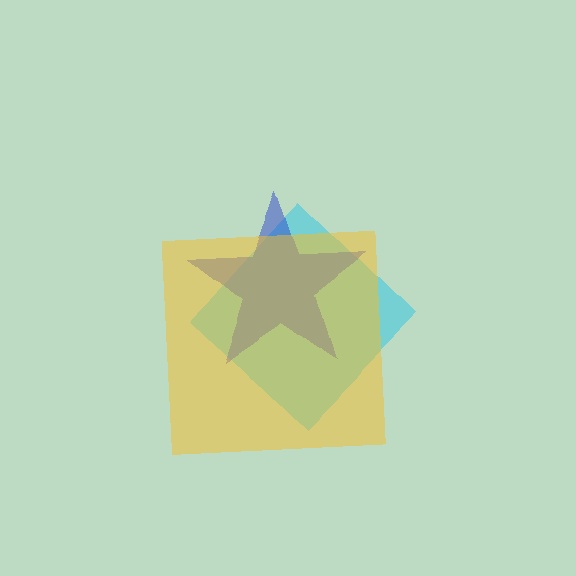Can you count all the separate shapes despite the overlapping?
Yes, there are 3 separate shapes.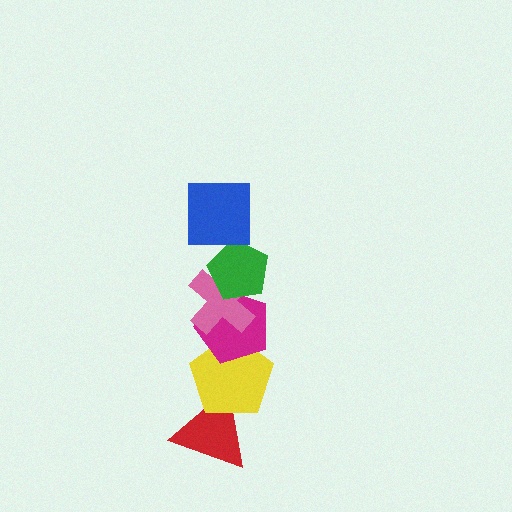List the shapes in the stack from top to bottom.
From top to bottom: the blue square, the green pentagon, the pink cross, the magenta pentagon, the yellow pentagon, the red triangle.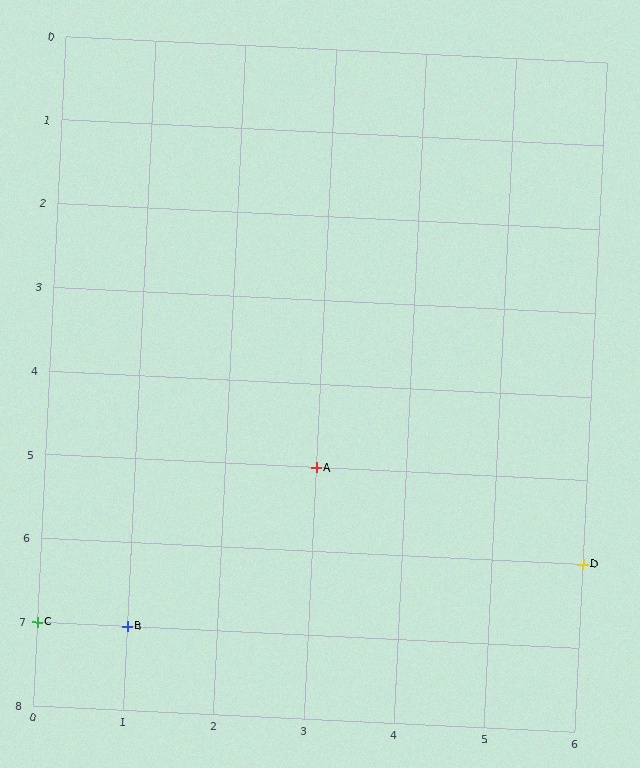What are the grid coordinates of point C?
Point C is at grid coordinates (0, 7).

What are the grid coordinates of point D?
Point D is at grid coordinates (6, 6).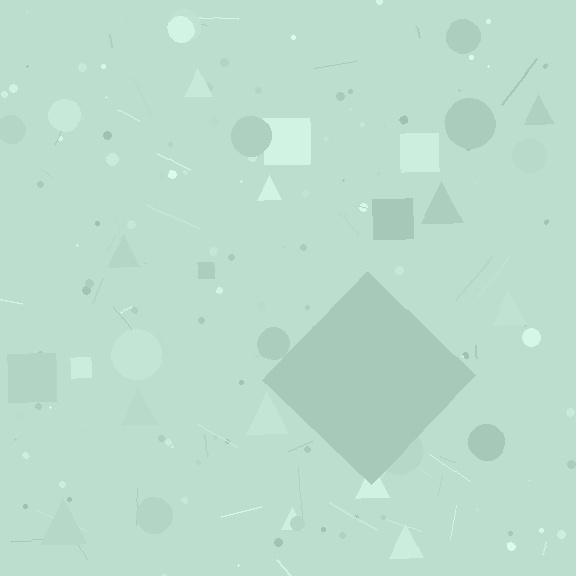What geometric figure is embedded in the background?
A diamond is embedded in the background.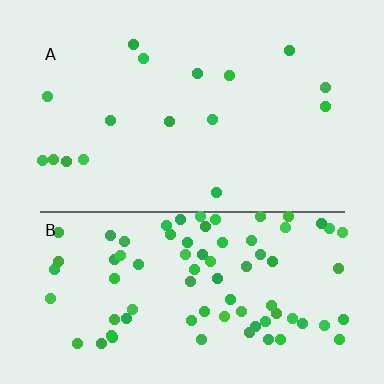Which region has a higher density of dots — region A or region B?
B (the bottom).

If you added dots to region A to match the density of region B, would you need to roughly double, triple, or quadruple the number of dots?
Approximately quadruple.